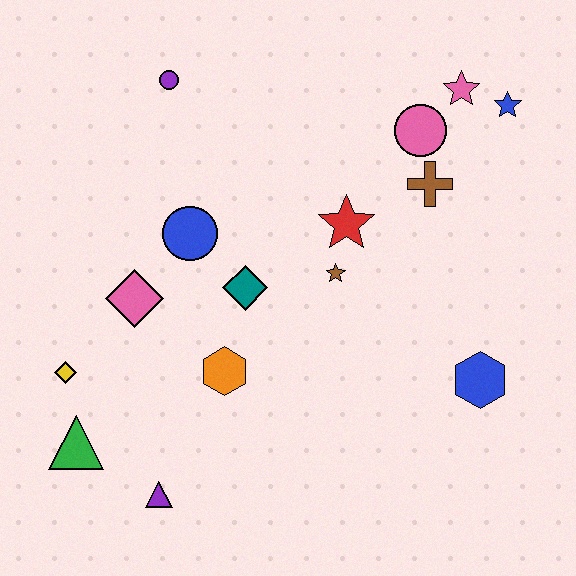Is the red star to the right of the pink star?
No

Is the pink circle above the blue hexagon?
Yes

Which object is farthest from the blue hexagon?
The purple circle is farthest from the blue hexagon.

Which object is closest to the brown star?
The red star is closest to the brown star.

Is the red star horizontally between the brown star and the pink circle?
Yes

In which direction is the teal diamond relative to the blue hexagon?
The teal diamond is to the left of the blue hexagon.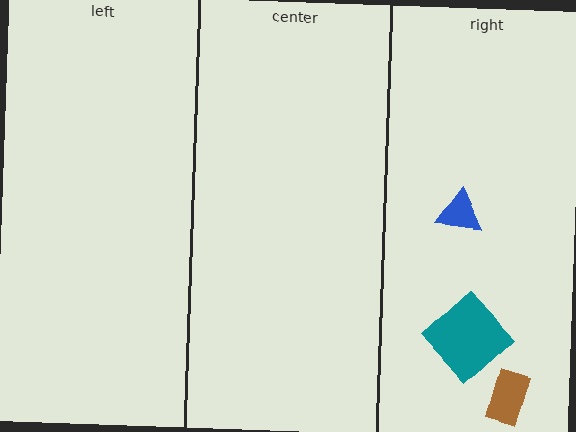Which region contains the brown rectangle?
The right region.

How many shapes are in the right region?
3.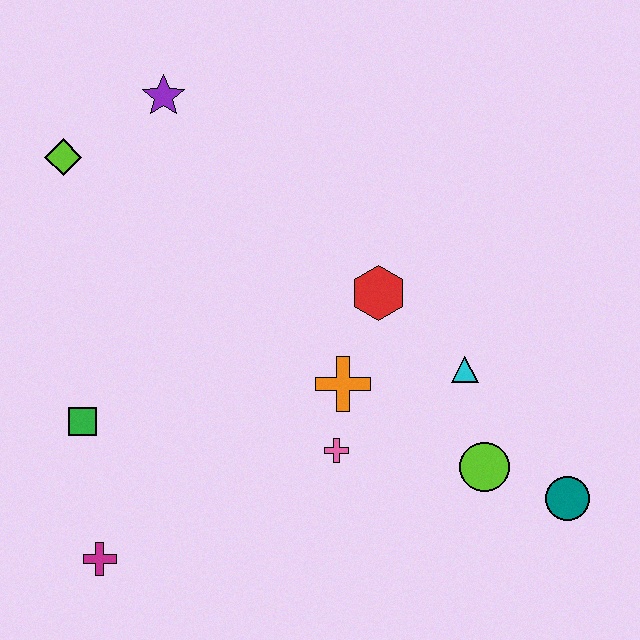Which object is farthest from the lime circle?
The lime diamond is farthest from the lime circle.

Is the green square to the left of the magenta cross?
Yes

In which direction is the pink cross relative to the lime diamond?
The pink cross is below the lime diamond.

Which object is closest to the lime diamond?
The purple star is closest to the lime diamond.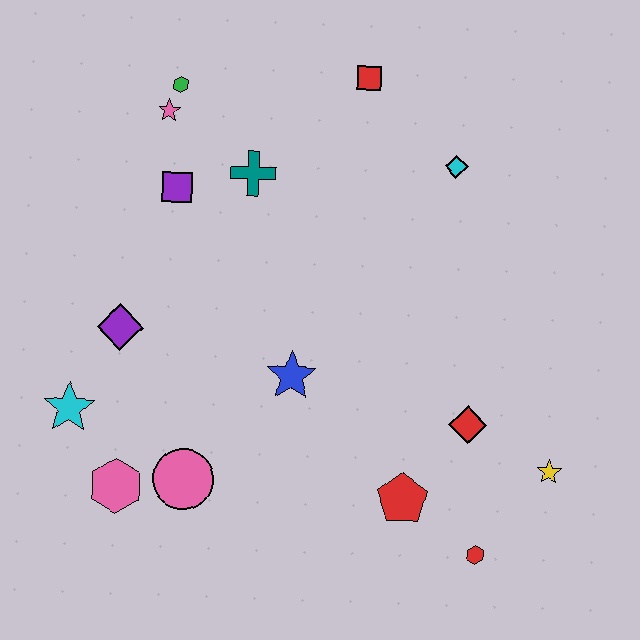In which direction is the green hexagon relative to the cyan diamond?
The green hexagon is to the left of the cyan diamond.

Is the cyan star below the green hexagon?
Yes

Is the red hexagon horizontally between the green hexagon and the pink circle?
No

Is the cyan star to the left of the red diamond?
Yes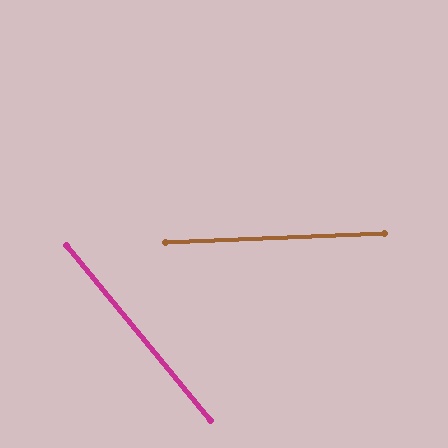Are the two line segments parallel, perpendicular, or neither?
Neither parallel nor perpendicular — they differ by about 53°.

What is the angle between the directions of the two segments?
Approximately 53 degrees.